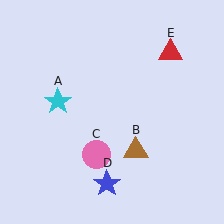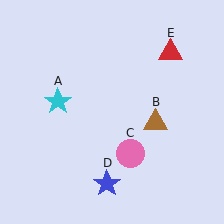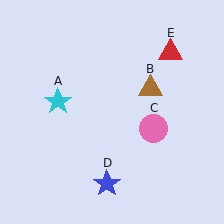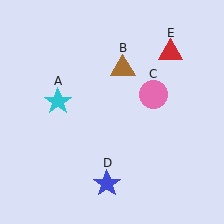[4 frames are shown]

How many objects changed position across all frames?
2 objects changed position: brown triangle (object B), pink circle (object C).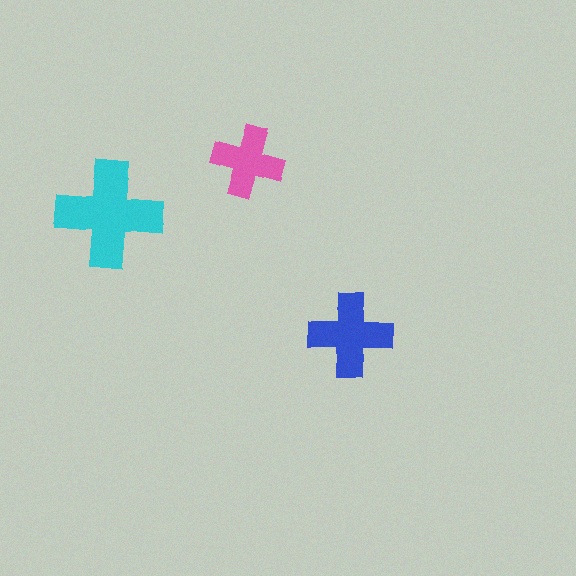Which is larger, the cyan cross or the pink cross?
The cyan one.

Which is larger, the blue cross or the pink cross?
The blue one.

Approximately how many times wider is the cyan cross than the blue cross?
About 1.5 times wider.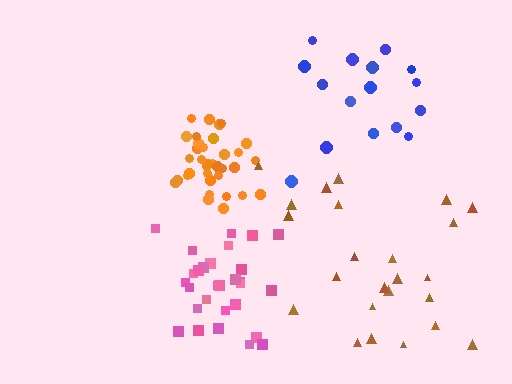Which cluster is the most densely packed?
Orange.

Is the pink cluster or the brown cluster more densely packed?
Pink.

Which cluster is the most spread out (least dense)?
Brown.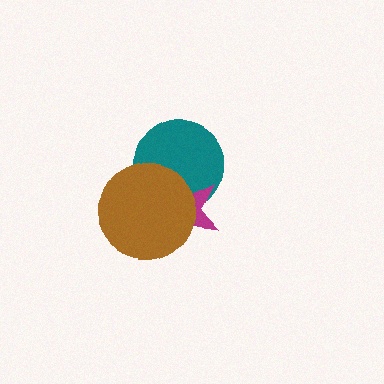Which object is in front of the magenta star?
The brown circle is in front of the magenta star.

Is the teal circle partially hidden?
Yes, it is partially covered by another shape.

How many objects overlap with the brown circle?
2 objects overlap with the brown circle.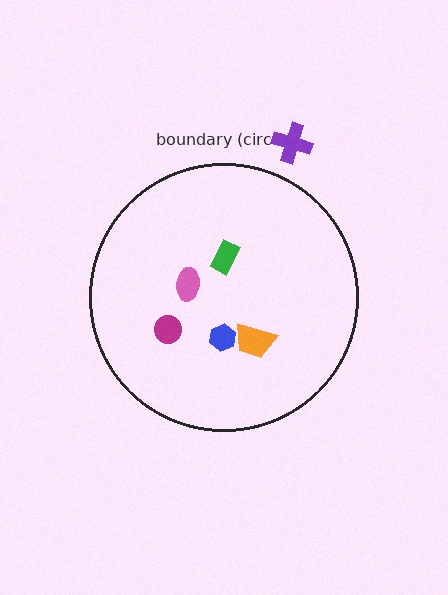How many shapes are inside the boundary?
5 inside, 1 outside.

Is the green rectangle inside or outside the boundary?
Inside.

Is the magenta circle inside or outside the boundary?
Inside.